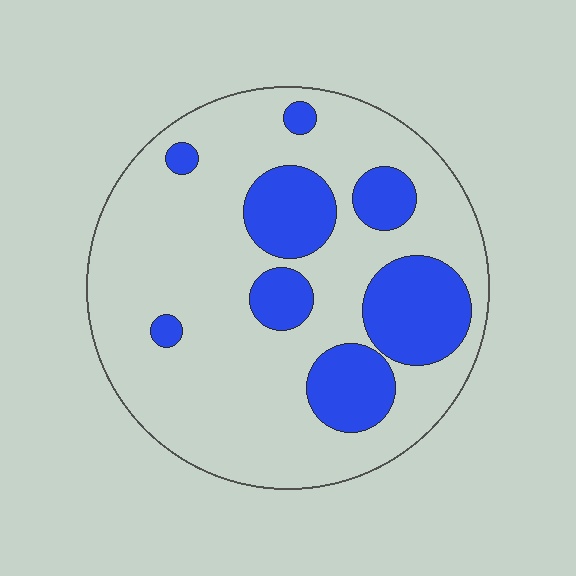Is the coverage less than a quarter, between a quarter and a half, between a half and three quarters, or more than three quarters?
Between a quarter and a half.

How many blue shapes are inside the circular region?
8.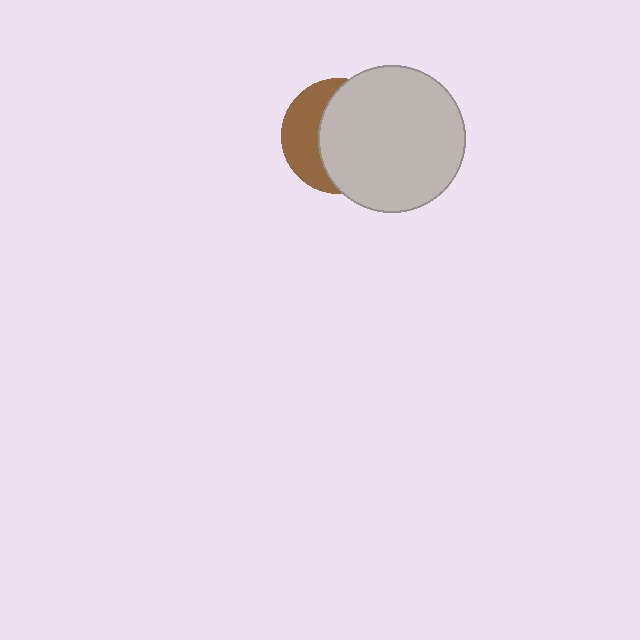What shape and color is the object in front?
The object in front is a light gray circle.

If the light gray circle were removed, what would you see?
You would see the complete brown circle.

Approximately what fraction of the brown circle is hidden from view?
Roughly 64% of the brown circle is hidden behind the light gray circle.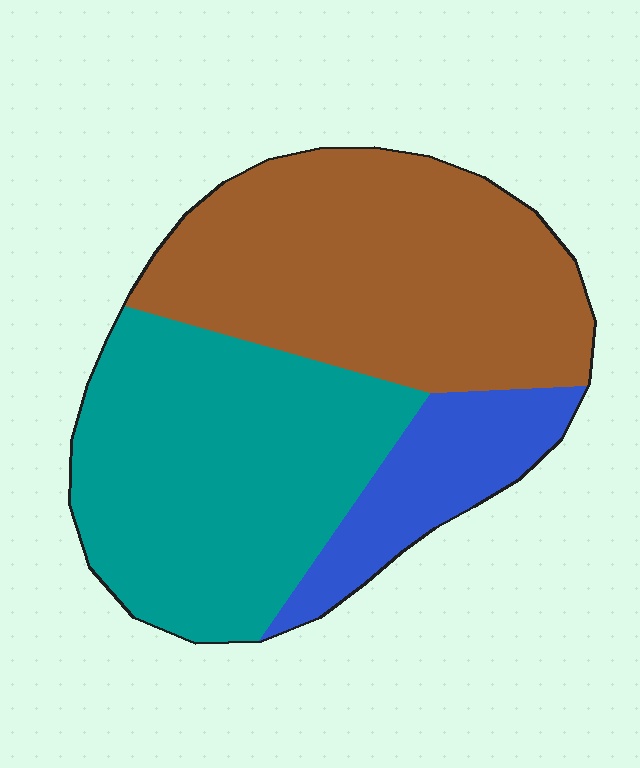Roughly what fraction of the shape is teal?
Teal takes up between a quarter and a half of the shape.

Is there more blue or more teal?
Teal.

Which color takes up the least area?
Blue, at roughly 15%.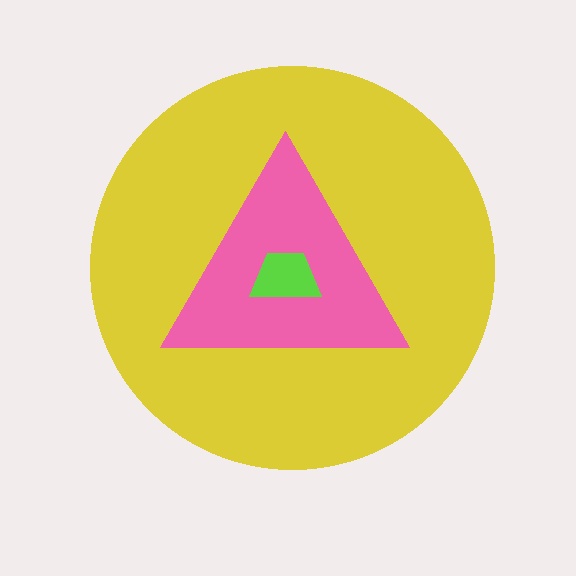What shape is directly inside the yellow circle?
The pink triangle.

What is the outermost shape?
The yellow circle.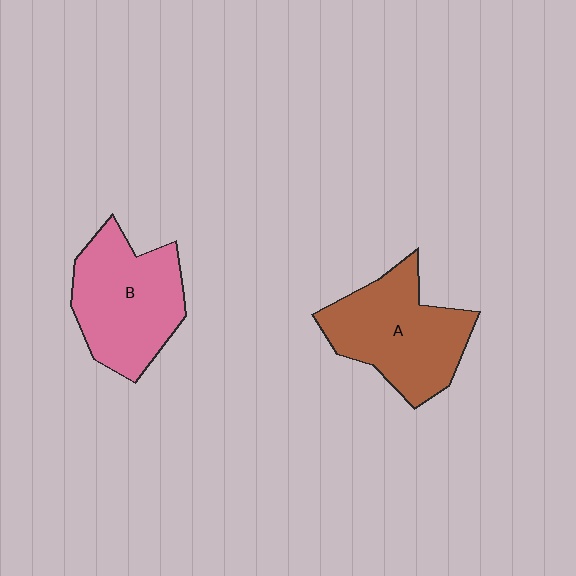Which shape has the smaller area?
Shape B (pink).